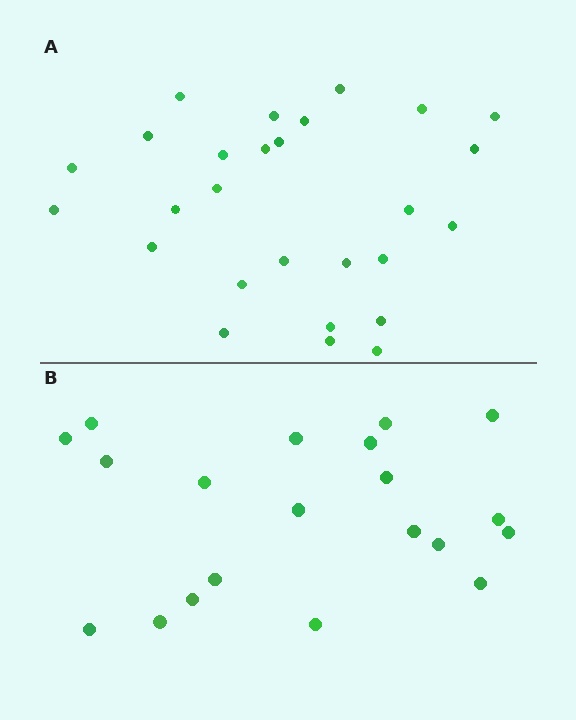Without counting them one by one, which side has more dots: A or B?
Region A (the top region) has more dots.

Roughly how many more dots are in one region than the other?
Region A has roughly 8 or so more dots than region B.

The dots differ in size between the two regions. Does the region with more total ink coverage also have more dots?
No. Region B has more total ink coverage because its dots are larger, but region A actually contains more individual dots. Total area can be misleading — the number of items is what matters here.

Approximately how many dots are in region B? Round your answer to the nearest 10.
About 20 dots.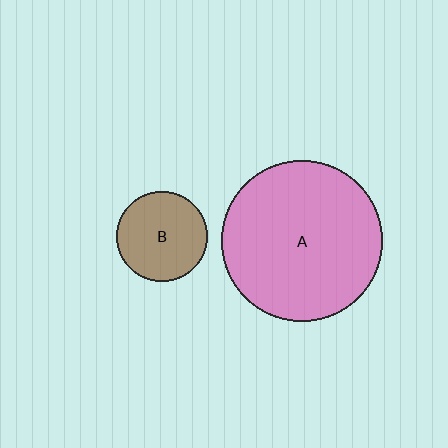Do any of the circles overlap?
No, none of the circles overlap.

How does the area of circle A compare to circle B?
Approximately 3.1 times.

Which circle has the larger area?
Circle A (pink).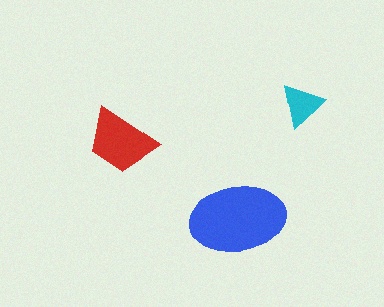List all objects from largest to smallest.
The blue ellipse, the red trapezoid, the cyan triangle.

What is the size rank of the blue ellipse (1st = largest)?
1st.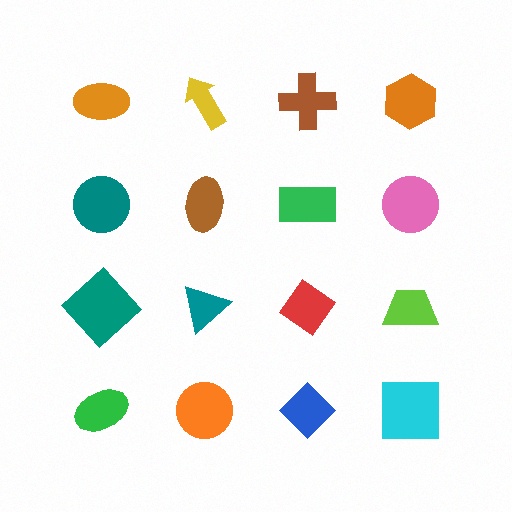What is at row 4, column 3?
A blue diamond.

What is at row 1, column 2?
A yellow arrow.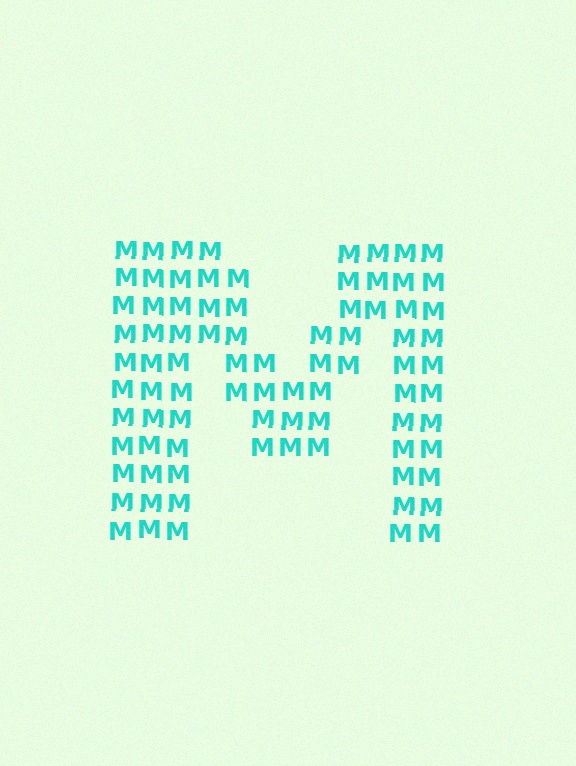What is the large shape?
The large shape is the letter M.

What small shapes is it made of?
It is made of small letter M's.